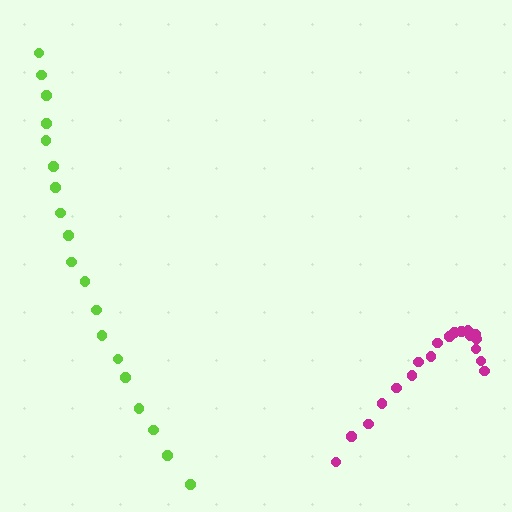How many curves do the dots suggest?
There are 2 distinct paths.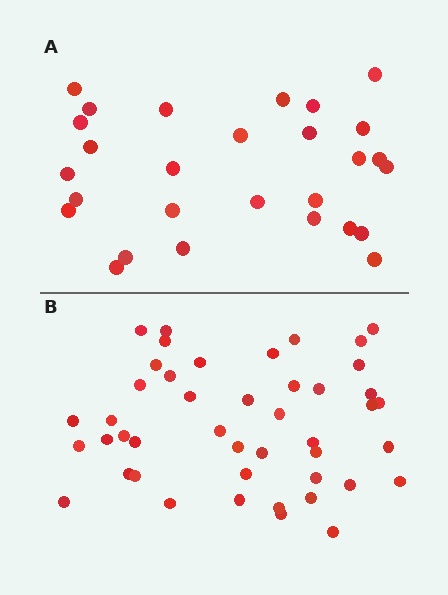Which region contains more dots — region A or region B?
Region B (the bottom region) has more dots.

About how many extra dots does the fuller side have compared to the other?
Region B has approximately 15 more dots than region A.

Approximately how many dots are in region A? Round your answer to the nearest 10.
About 30 dots. (The exact count is 28, which rounds to 30.)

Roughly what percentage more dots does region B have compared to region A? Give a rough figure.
About 60% more.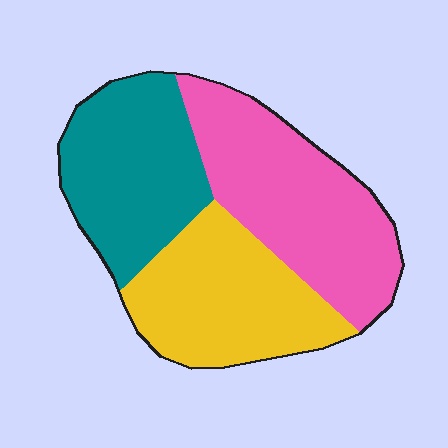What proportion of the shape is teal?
Teal takes up about one third (1/3) of the shape.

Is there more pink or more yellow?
Pink.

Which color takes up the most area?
Pink, at roughly 40%.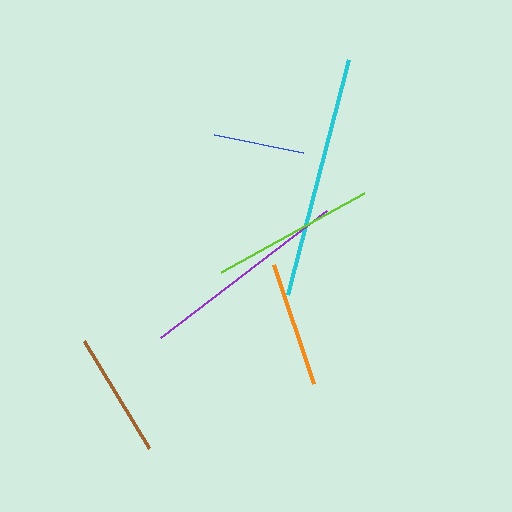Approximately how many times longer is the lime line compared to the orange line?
The lime line is approximately 1.3 times the length of the orange line.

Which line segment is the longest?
The cyan line is the longest at approximately 242 pixels.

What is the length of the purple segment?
The purple segment is approximately 209 pixels long.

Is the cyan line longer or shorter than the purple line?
The cyan line is longer than the purple line.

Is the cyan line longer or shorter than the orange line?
The cyan line is longer than the orange line.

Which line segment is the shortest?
The blue line is the shortest at approximately 90 pixels.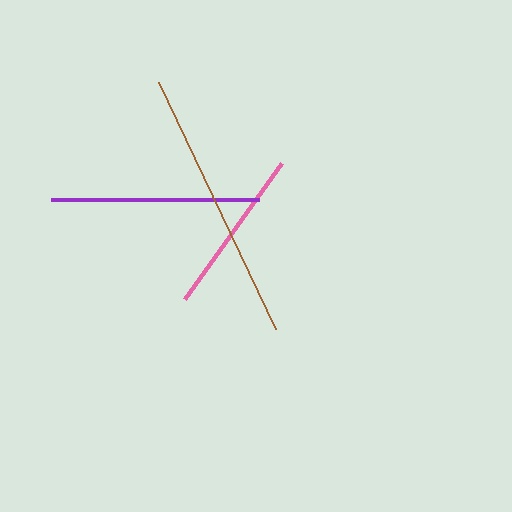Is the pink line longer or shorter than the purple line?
The purple line is longer than the pink line.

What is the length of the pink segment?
The pink segment is approximately 167 pixels long.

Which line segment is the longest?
The brown line is the longest at approximately 273 pixels.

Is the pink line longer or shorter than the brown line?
The brown line is longer than the pink line.